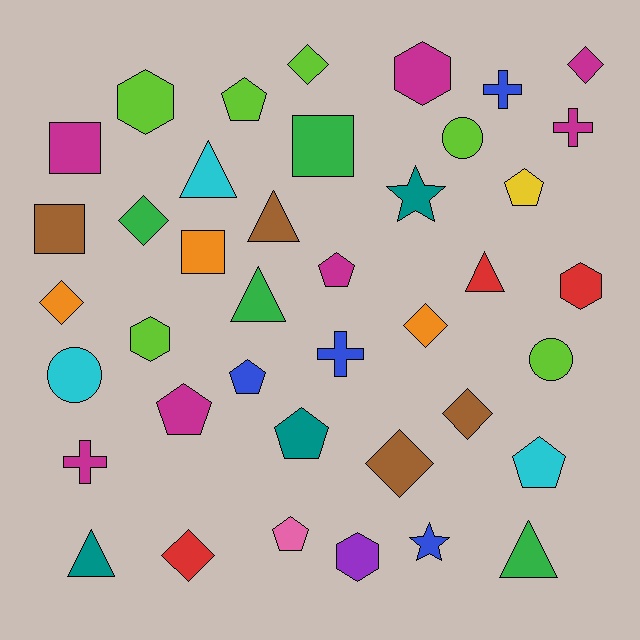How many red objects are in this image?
There are 3 red objects.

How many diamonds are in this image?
There are 8 diamonds.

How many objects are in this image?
There are 40 objects.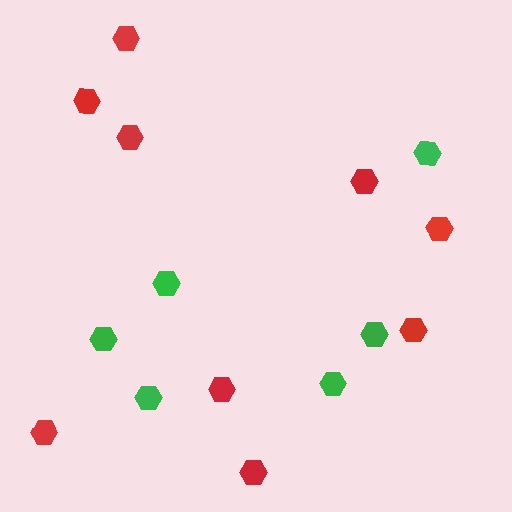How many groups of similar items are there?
There are 2 groups: one group of green hexagons (6) and one group of red hexagons (9).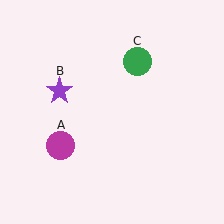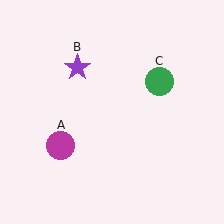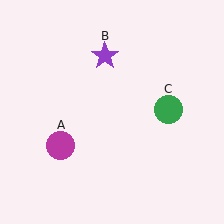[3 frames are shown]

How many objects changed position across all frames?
2 objects changed position: purple star (object B), green circle (object C).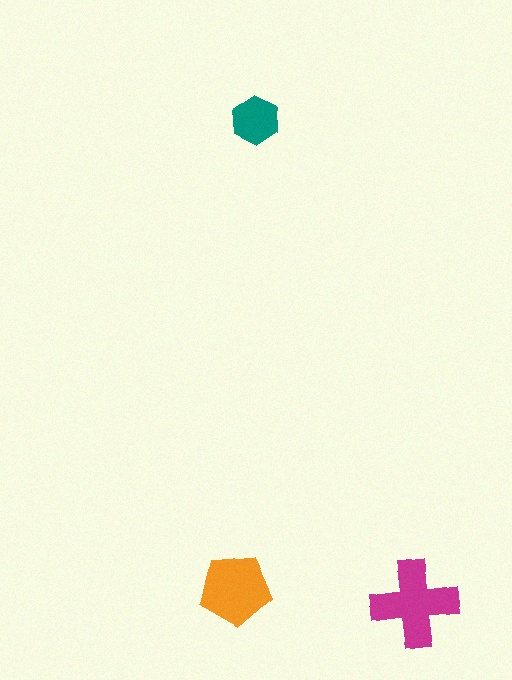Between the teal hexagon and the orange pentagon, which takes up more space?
The orange pentagon.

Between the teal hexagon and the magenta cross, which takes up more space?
The magenta cross.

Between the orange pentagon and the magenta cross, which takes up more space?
The magenta cross.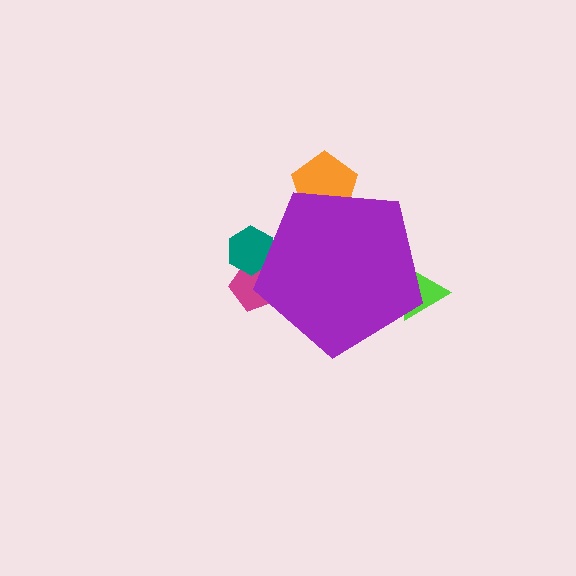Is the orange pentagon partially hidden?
Yes, the orange pentagon is partially hidden behind the purple pentagon.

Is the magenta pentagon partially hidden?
Yes, the magenta pentagon is partially hidden behind the purple pentagon.